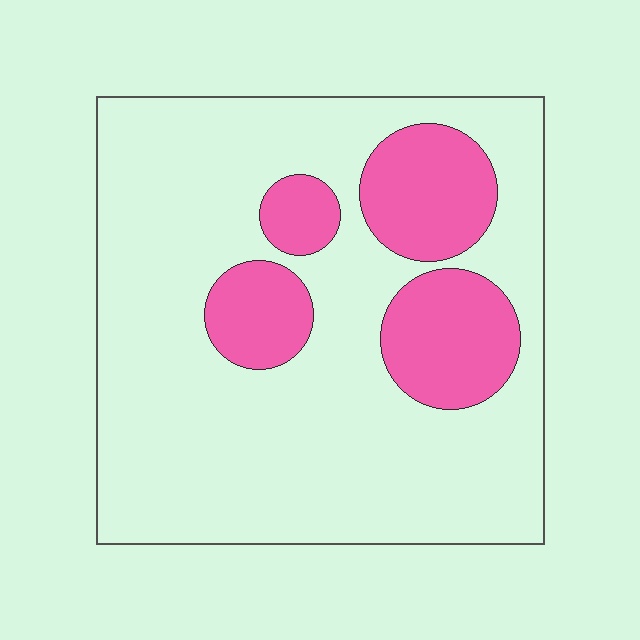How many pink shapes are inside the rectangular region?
4.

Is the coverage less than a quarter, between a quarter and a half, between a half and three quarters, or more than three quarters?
Less than a quarter.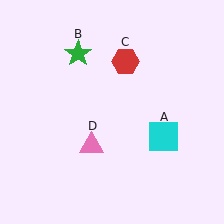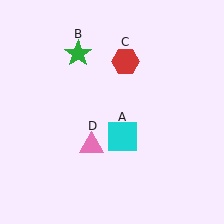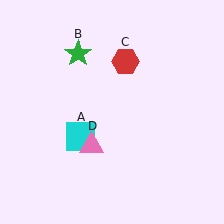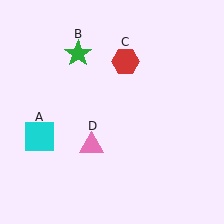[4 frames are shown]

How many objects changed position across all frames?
1 object changed position: cyan square (object A).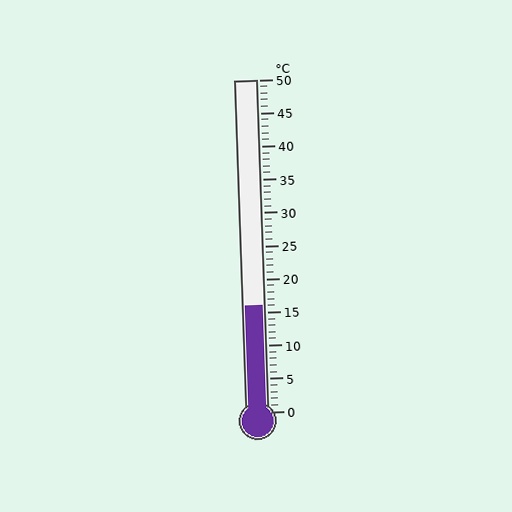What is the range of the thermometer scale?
The thermometer scale ranges from 0°C to 50°C.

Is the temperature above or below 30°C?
The temperature is below 30°C.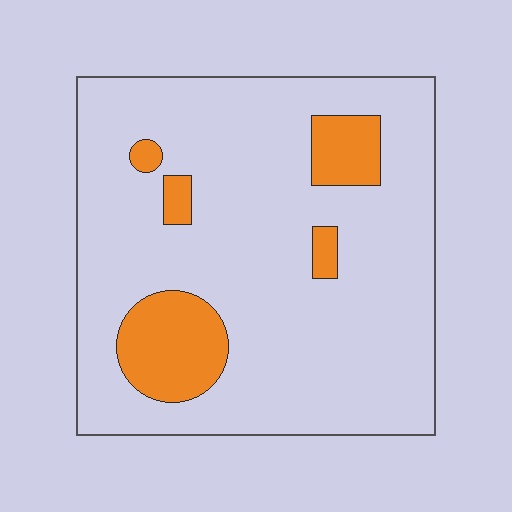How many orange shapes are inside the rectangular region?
5.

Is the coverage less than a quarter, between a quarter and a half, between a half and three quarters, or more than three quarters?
Less than a quarter.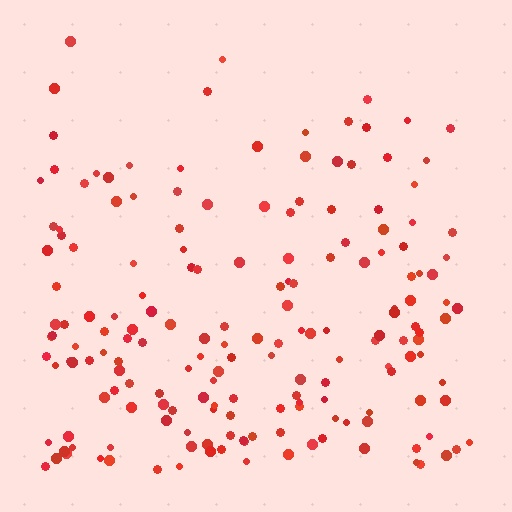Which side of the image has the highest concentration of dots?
The bottom.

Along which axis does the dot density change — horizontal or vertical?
Vertical.